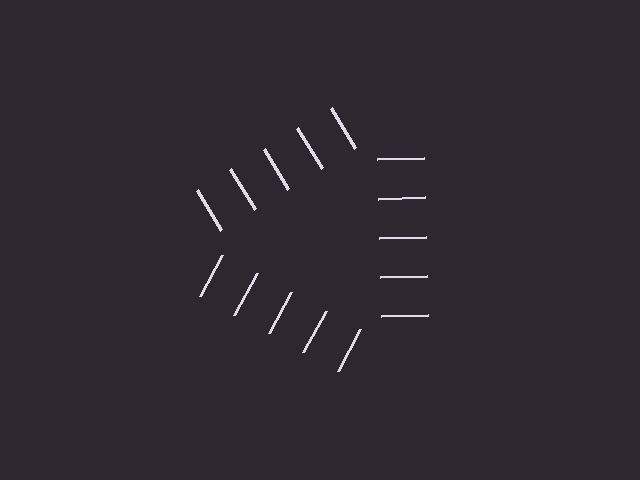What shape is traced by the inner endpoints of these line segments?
An illusory triangle — the line segments terminate on its edges but no continuous stroke is drawn.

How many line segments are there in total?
15 — 5 along each of the 3 edges.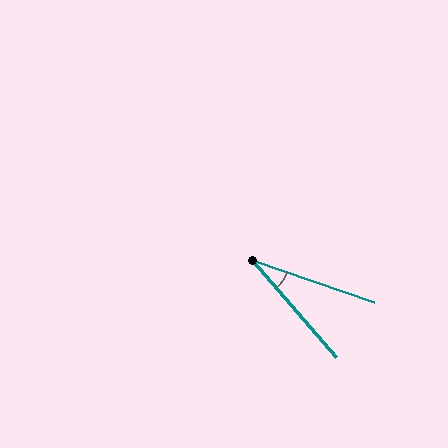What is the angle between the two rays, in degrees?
Approximately 30 degrees.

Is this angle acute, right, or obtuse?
It is acute.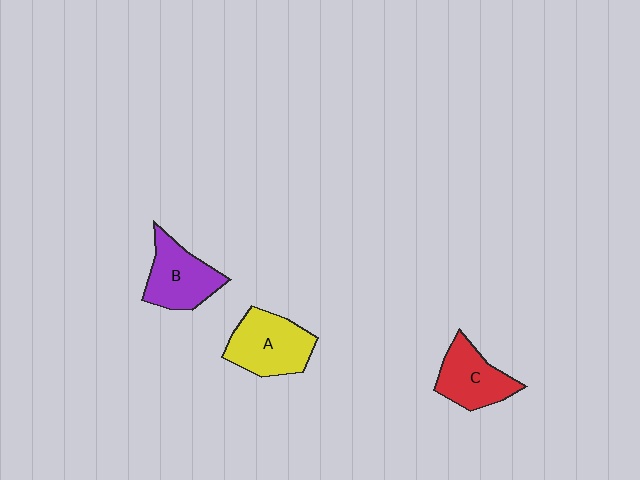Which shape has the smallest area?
Shape C (red).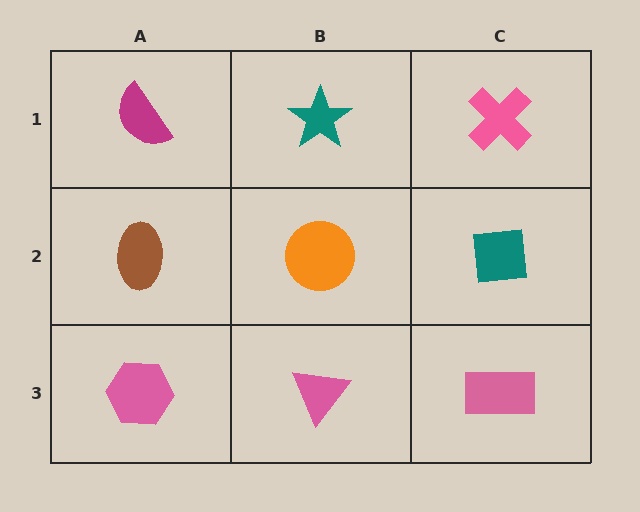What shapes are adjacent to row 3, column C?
A teal square (row 2, column C), a pink triangle (row 3, column B).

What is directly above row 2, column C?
A pink cross.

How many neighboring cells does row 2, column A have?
3.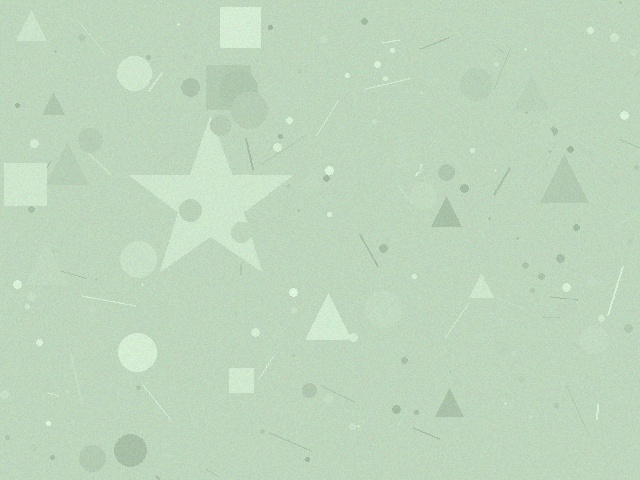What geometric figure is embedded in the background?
A star is embedded in the background.